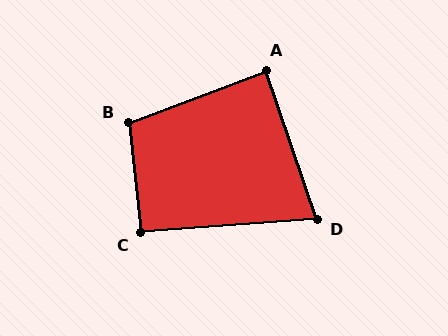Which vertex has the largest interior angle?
B, at approximately 104 degrees.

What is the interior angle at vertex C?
Approximately 92 degrees (approximately right).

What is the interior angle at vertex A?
Approximately 88 degrees (approximately right).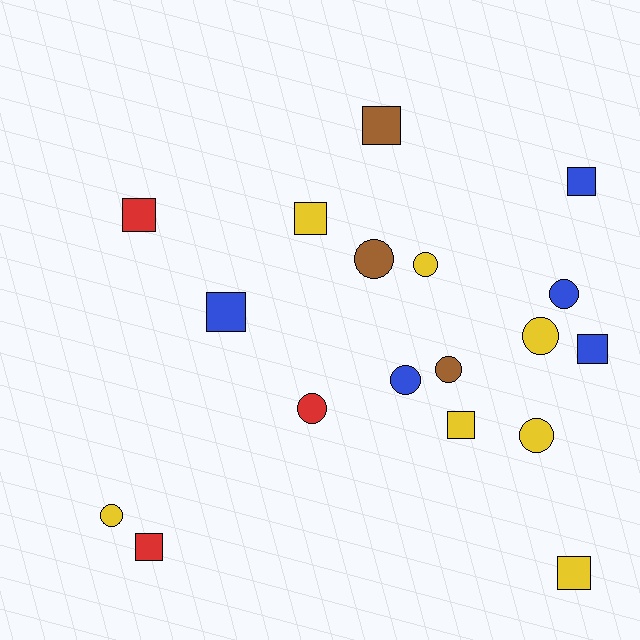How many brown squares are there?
There is 1 brown square.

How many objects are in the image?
There are 18 objects.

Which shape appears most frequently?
Circle, with 9 objects.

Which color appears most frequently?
Yellow, with 7 objects.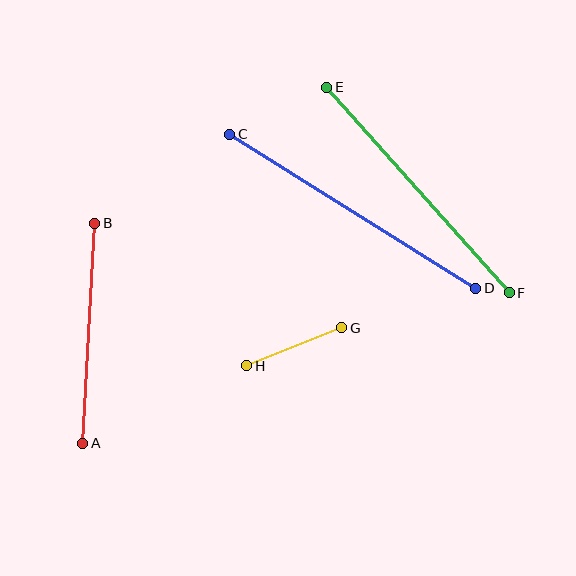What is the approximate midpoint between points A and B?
The midpoint is at approximately (89, 333) pixels.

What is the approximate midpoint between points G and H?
The midpoint is at approximately (294, 347) pixels.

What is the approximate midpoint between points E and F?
The midpoint is at approximately (418, 190) pixels.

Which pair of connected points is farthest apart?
Points C and D are farthest apart.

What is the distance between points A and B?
The distance is approximately 220 pixels.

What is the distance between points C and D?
The distance is approximately 290 pixels.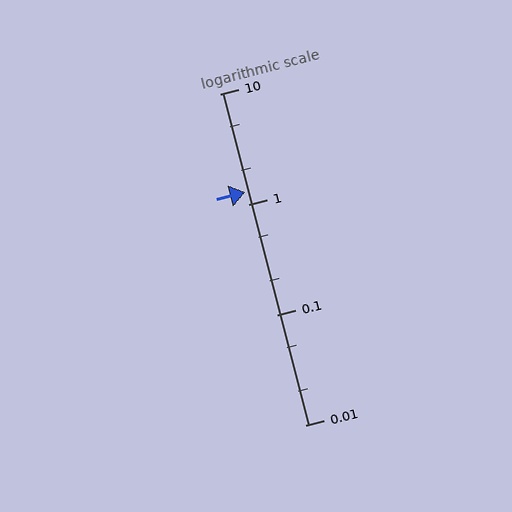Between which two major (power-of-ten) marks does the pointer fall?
The pointer is between 1 and 10.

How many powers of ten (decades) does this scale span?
The scale spans 3 decades, from 0.01 to 10.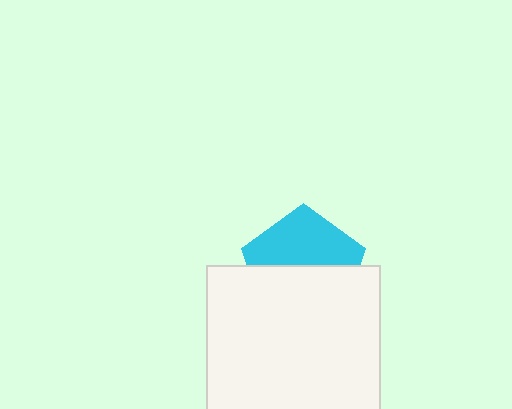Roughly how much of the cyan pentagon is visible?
About half of it is visible (roughly 48%).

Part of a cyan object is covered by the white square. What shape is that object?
It is a pentagon.